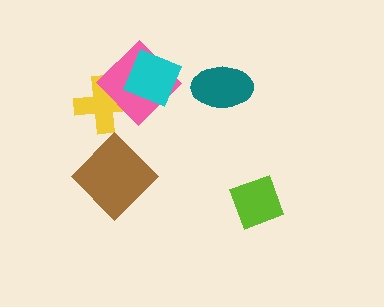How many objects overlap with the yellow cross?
1 object overlaps with the yellow cross.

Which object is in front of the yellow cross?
The pink diamond is in front of the yellow cross.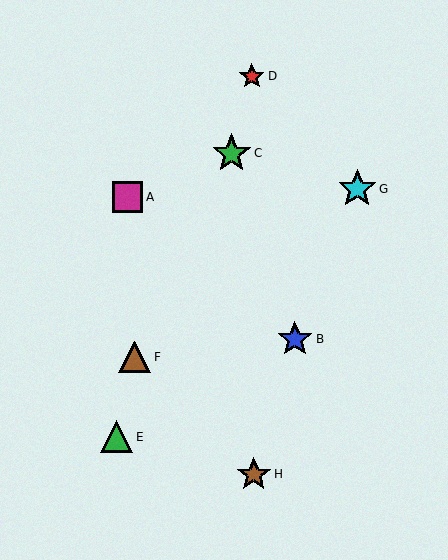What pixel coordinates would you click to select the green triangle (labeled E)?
Click at (117, 437) to select the green triangle E.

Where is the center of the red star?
The center of the red star is at (252, 76).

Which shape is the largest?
The green star (labeled C) is the largest.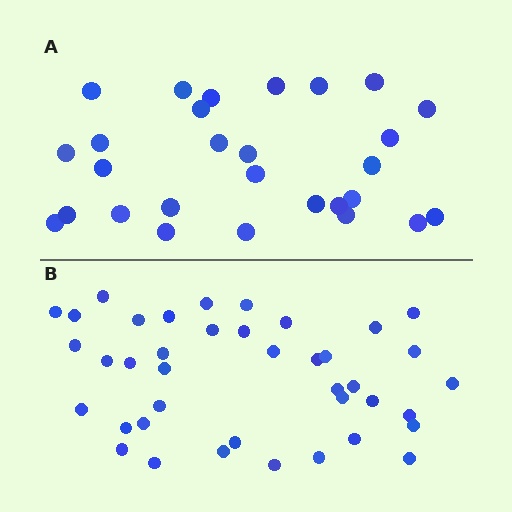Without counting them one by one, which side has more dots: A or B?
Region B (the bottom region) has more dots.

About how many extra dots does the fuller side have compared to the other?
Region B has roughly 12 or so more dots than region A.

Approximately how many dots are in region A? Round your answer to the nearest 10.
About 30 dots. (The exact count is 28, which rounds to 30.)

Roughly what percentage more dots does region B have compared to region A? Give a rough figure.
About 45% more.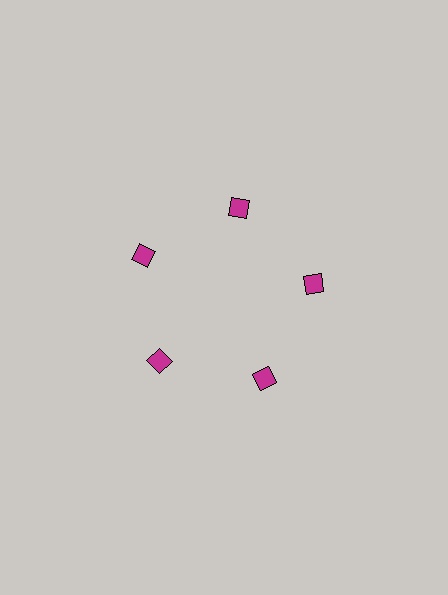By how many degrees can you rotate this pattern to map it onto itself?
The pattern maps onto itself every 72 degrees of rotation.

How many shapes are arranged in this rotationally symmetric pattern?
There are 5 shapes, arranged in 5 groups of 1.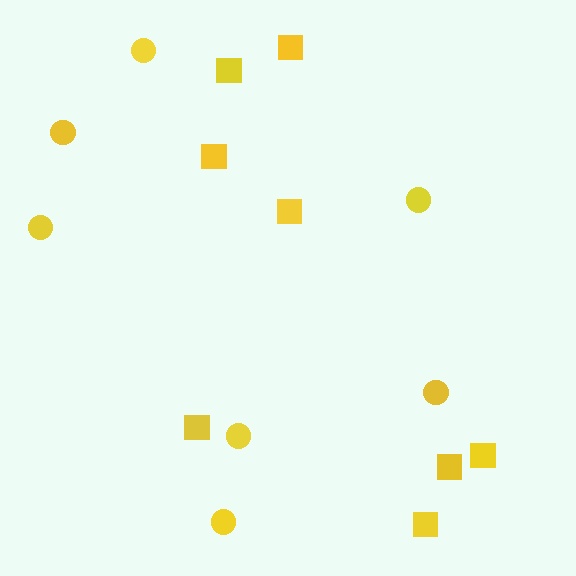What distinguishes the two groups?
There are 2 groups: one group of squares (8) and one group of circles (7).